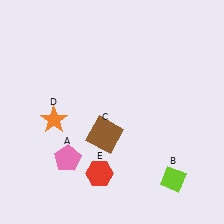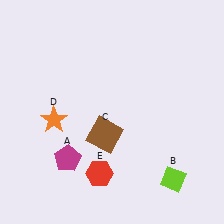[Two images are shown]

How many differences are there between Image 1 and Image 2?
There is 1 difference between the two images.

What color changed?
The pentagon (A) changed from pink in Image 1 to magenta in Image 2.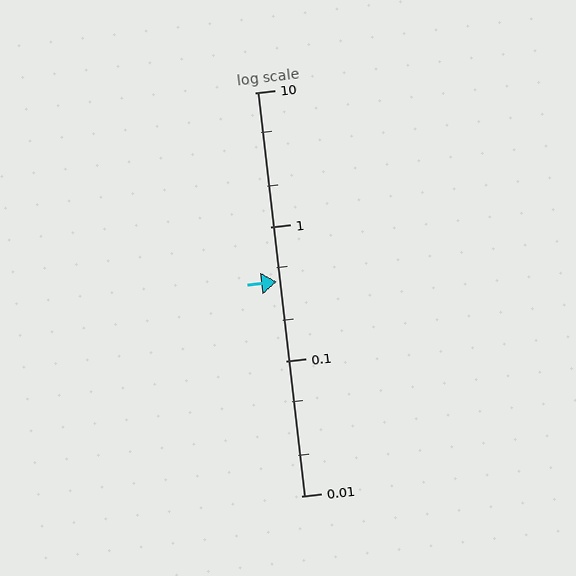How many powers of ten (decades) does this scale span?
The scale spans 3 decades, from 0.01 to 10.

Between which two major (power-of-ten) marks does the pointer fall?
The pointer is between 0.1 and 1.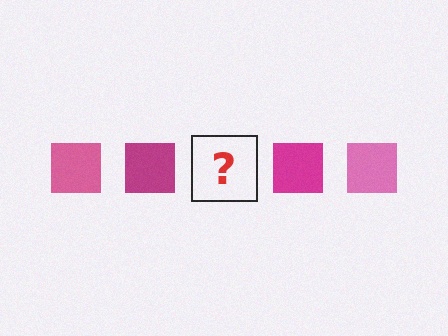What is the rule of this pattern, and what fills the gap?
The rule is that the pattern cycles through pink, magenta squares. The gap should be filled with a pink square.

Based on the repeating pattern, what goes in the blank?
The blank should be a pink square.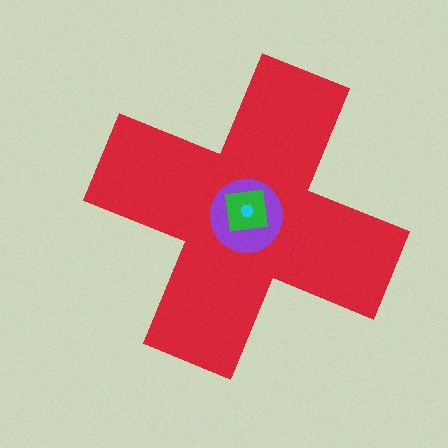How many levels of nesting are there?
4.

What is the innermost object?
The cyan hexagon.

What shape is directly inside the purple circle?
The green square.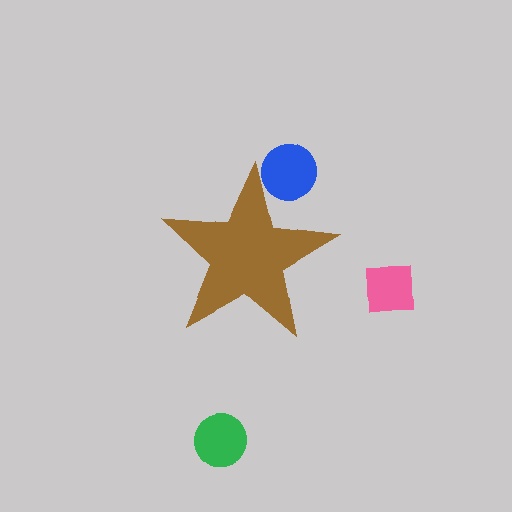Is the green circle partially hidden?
No, the green circle is fully visible.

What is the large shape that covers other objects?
A brown star.